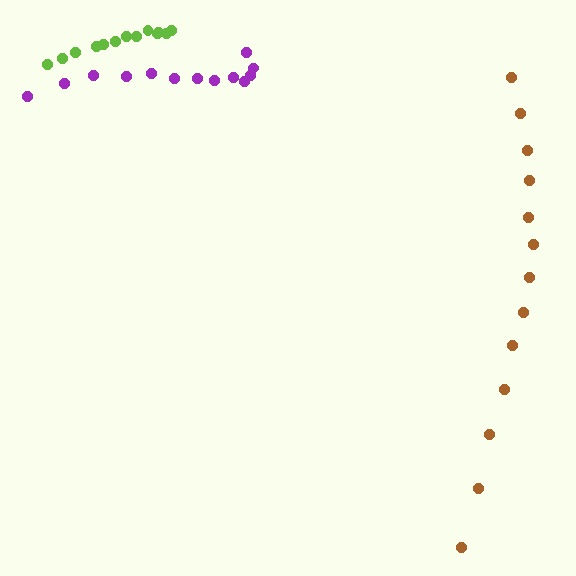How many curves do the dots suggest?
There are 3 distinct paths.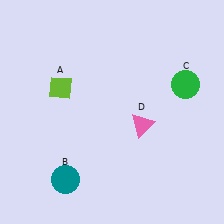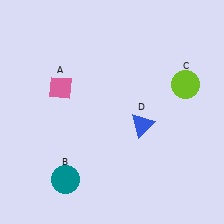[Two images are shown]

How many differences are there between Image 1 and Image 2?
There are 3 differences between the two images.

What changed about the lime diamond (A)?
In Image 1, A is lime. In Image 2, it changed to pink.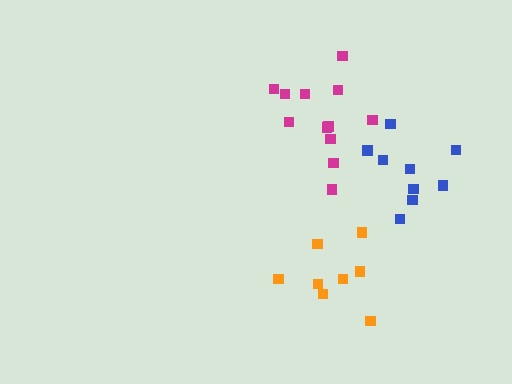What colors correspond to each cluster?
The clusters are colored: orange, magenta, blue.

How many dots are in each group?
Group 1: 8 dots, Group 2: 12 dots, Group 3: 9 dots (29 total).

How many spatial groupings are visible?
There are 3 spatial groupings.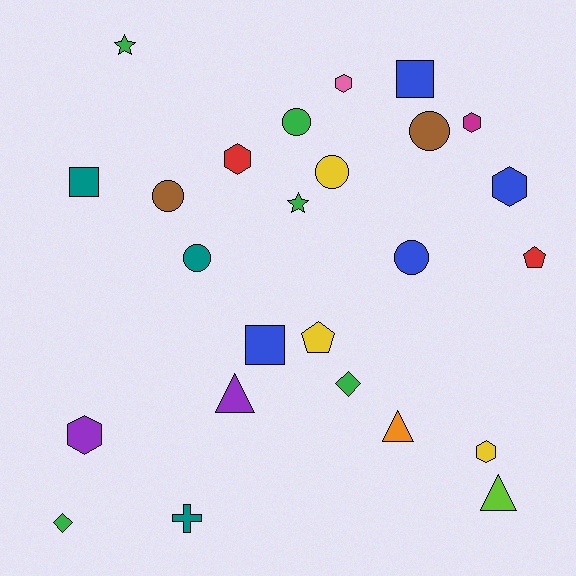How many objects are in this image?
There are 25 objects.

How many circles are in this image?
There are 6 circles.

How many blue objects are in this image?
There are 4 blue objects.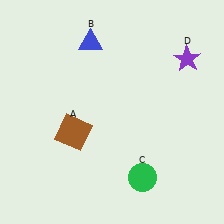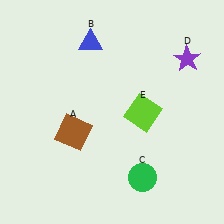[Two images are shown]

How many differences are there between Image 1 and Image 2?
There is 1 difference between the two images.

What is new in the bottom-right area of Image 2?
A lime square (E) was added in the bottom-right area of Image 2.